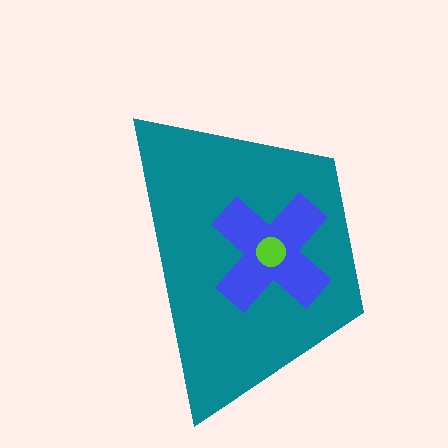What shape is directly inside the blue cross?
The lime circle.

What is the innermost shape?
The lime circle.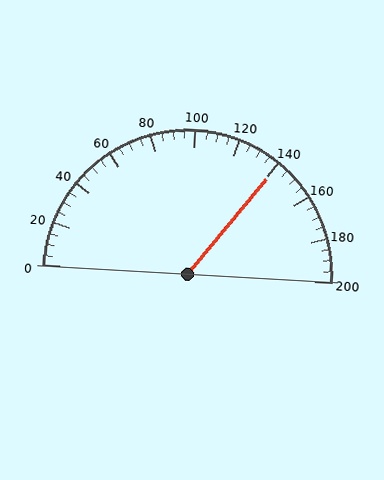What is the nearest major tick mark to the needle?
The nearest major tick mark is 140.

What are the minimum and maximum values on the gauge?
The gauge ranges from 0 to 200.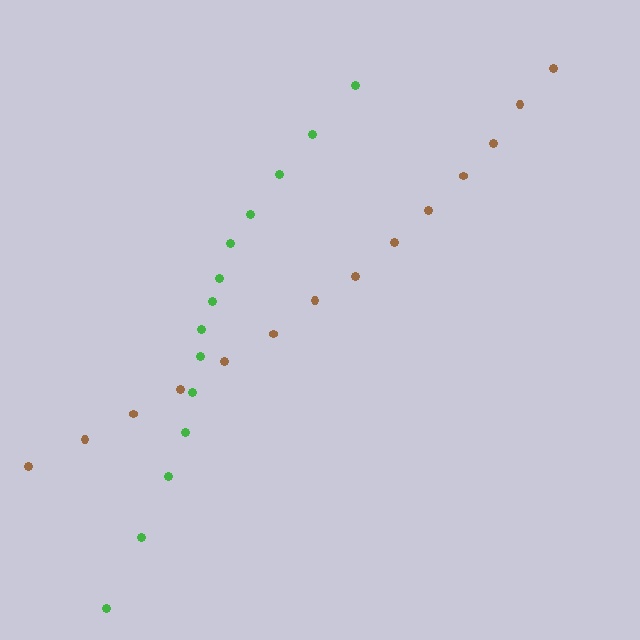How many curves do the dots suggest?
There are 2 distinct paths.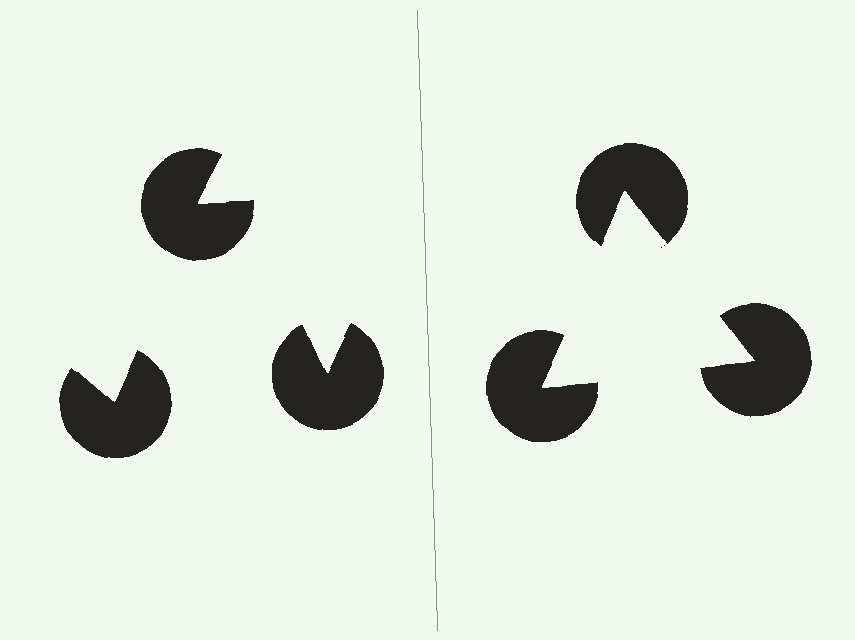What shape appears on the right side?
An illusory triangle.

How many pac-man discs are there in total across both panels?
6 — 3 on each side.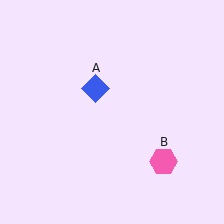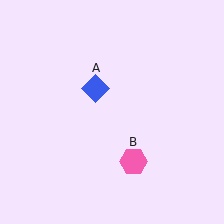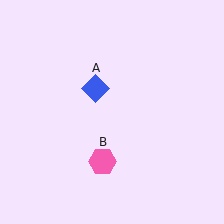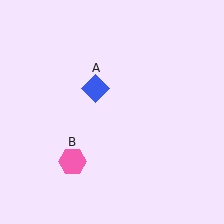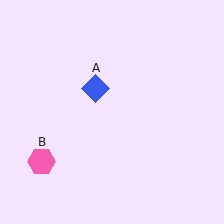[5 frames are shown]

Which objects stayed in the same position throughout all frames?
Blue diamond (object A) remained stationary.